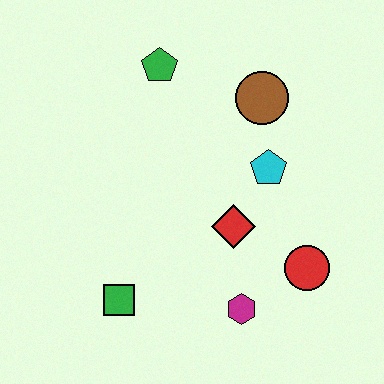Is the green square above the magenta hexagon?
Yes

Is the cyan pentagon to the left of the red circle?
Yes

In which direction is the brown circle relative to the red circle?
The brown circle is above the red circle.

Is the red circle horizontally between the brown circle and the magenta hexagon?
No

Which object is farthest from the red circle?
The green pentagon is farthest from the red circle.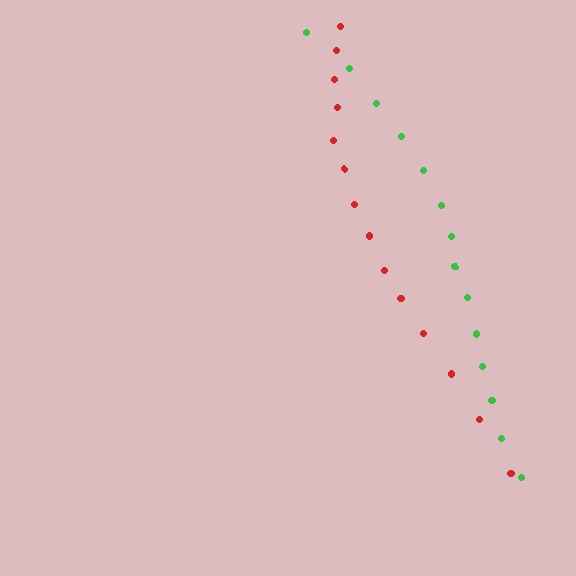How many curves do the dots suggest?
There are 2 distinct paths.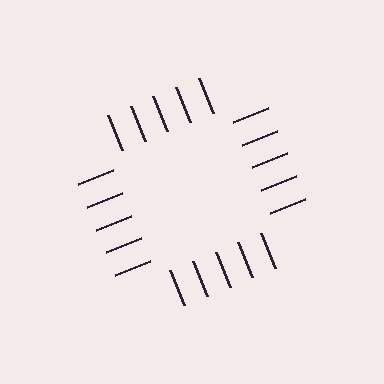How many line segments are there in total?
20 — 5 along each of the 4 edges.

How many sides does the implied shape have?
4 sides — the line-ends trace a square.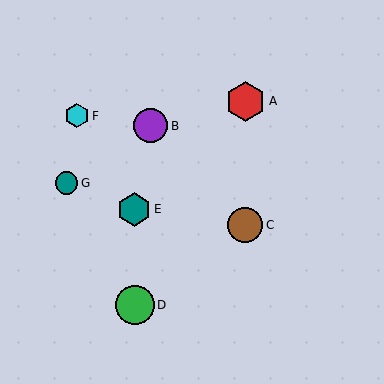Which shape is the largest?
The red hexagon (labeled A) is the largest.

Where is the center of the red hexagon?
The center of the red hexagon is at (246, 101).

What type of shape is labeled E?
Shape E is a teal hexagon.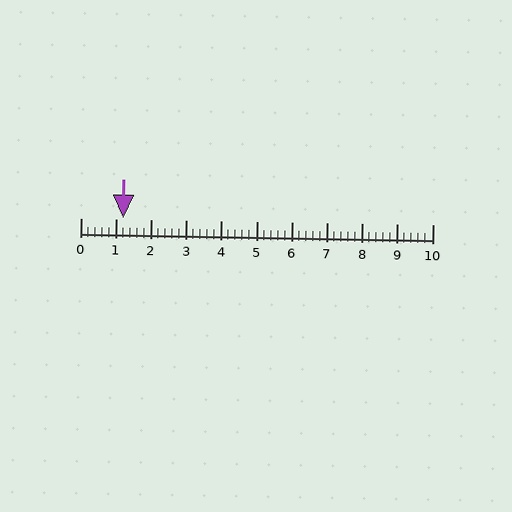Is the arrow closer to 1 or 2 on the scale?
The arrow is closer to 1.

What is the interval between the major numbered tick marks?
The major tick marks are spaced 1 units apart.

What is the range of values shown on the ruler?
The ruler shows values from 0 to 10.